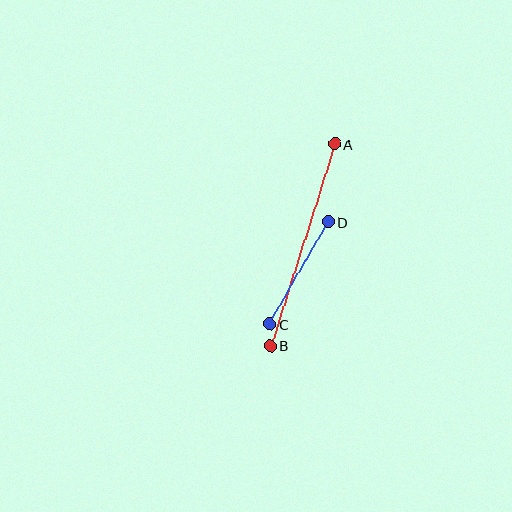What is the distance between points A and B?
The distance is approximately 212 pixels.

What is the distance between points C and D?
The distance is approximately 118 pixels.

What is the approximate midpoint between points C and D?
The midpoint is at approximately (299, 273) pixels.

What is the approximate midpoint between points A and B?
The midpoint is at approximately (303, 245) pixels.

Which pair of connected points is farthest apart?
Points A and B are farthest apart.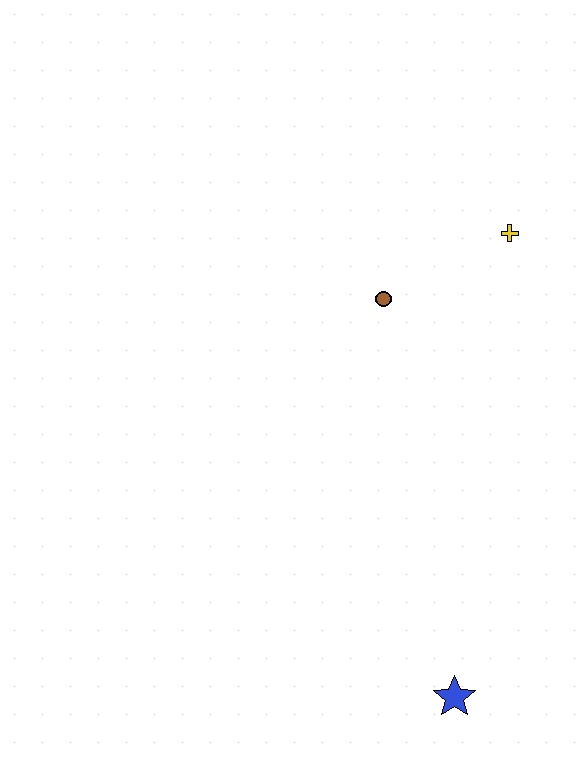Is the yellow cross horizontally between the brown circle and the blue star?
No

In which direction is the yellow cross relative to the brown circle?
The yellow cross is to the right of the brown circle.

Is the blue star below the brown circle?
Yes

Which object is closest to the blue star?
The brown circle is closest to the blue star.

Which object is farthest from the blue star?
The yellow cross is farthest from the blue star.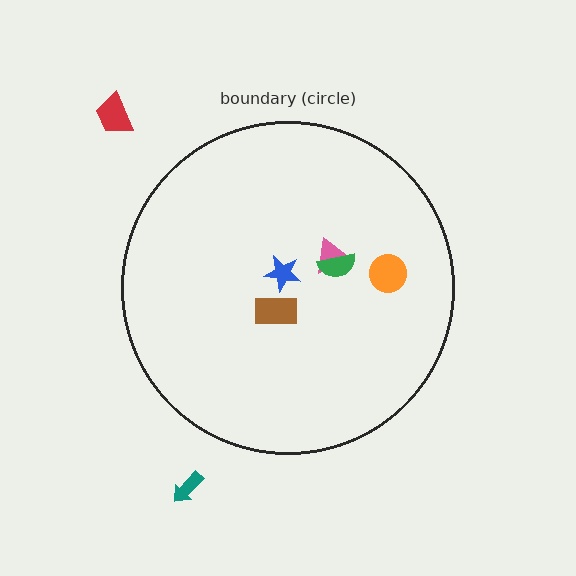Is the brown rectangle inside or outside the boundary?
Inside.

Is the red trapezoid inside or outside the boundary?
Outside.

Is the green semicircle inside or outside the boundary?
Inside.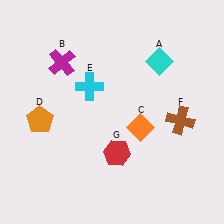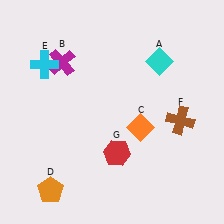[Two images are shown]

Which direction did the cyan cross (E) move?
The cyan cross (E) moved left.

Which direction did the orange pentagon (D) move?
The orange pentagon (D) moved down.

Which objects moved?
The objects that moved are: the orange pentagon (D), the cyan cross (E).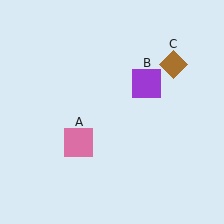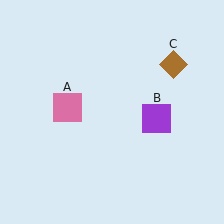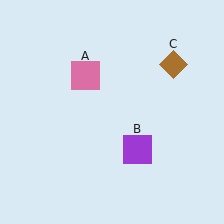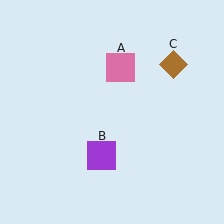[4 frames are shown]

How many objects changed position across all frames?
2 objects changed position: pink square (object A), purple square (object B).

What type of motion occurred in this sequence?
The pink square (object A), purple square (object B) rotated clockwise around the center of the scene.